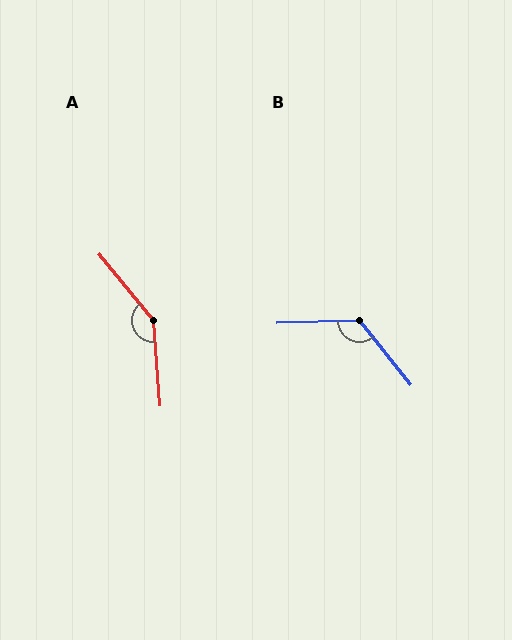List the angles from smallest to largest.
B (127°), A (145°).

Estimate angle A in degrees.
Approximately 145 degrees.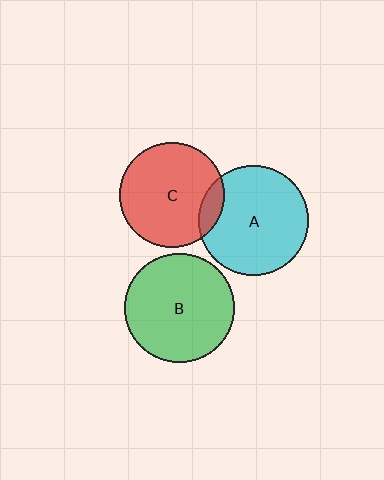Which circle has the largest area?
Circle A (cyan).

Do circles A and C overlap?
Yes.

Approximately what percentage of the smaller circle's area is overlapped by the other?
Approximately 10%.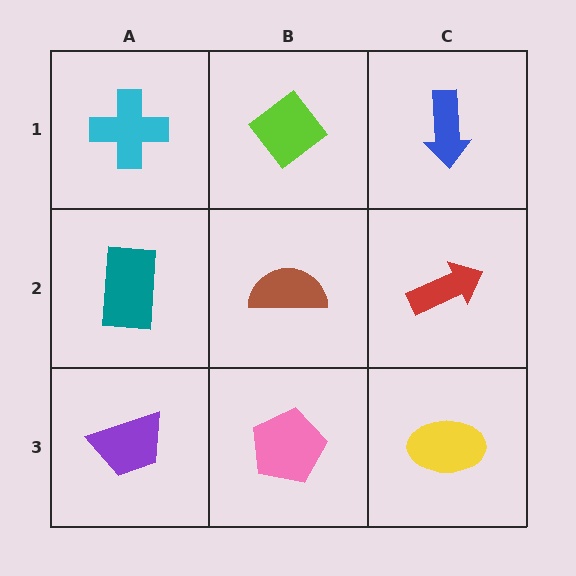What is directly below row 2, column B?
A pink pentagon.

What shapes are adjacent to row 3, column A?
A teal rectangle (row 2, column A), a pink pentagon (row 3, column B).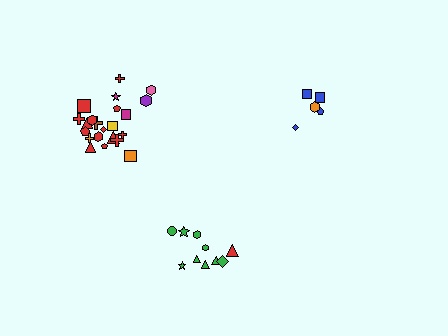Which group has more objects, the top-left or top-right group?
The top-left group.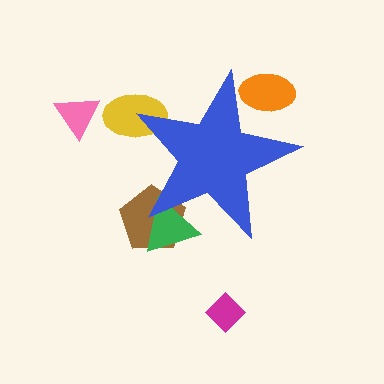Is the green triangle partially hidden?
Yes, the green triangle is partially hidden behind the blue star.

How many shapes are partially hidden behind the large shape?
4 shapes are partially hidden.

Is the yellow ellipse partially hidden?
Yes, the yellow ellipse is partially hidden behind the blue star.